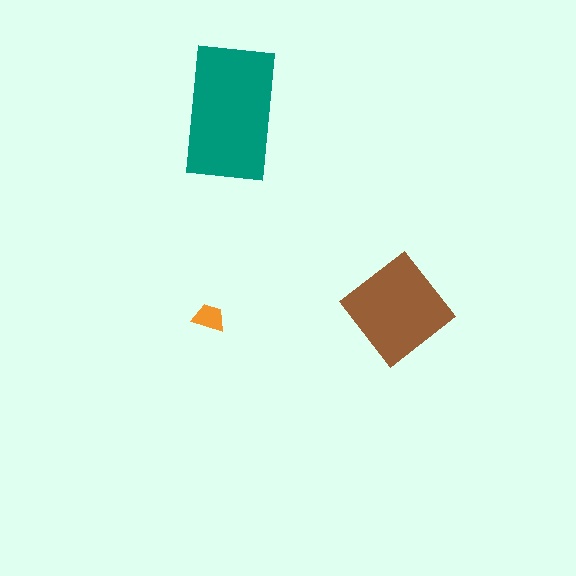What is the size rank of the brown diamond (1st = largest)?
2nd.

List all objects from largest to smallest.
The teal rectangle, the brown diamond, the orange trapezoid.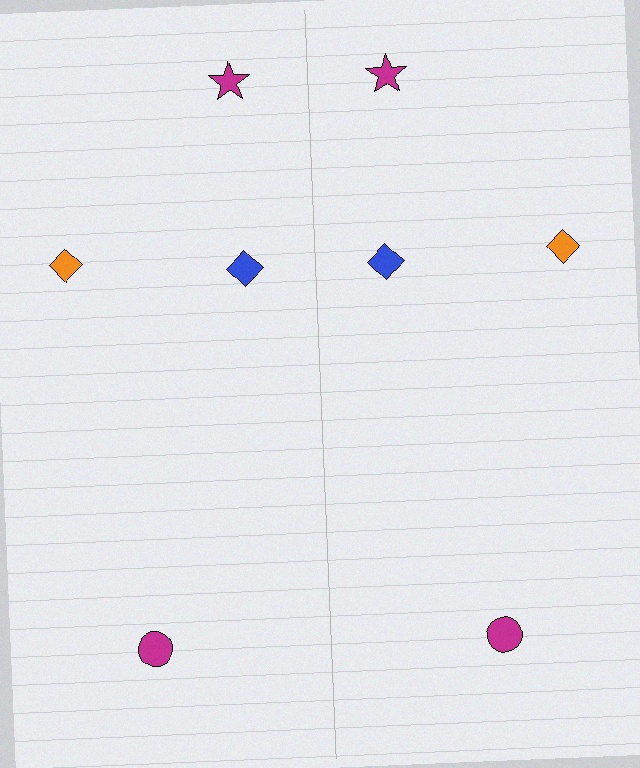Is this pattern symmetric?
Yes, this pattern has bilateral (reflection) symmetry.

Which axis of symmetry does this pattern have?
The pattern has a vertical axis of symmetry running through the center of the image.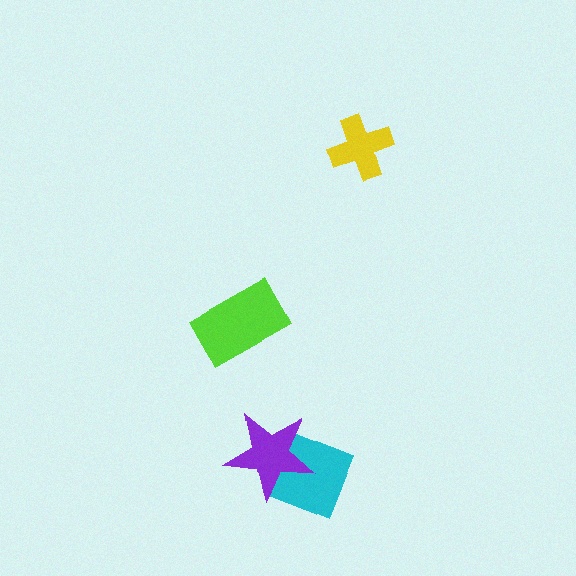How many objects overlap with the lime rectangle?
0 objects overlap with the lime rectangle.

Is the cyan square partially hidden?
Yes, it is partially covered by another shape.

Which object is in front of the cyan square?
The purple star is in front of the cyan square.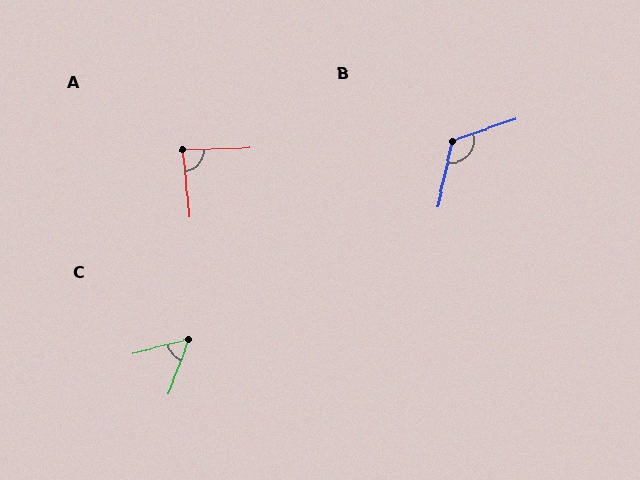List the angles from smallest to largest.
C (55°), A (86°), B (122°).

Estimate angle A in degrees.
Approximately 86 degrees.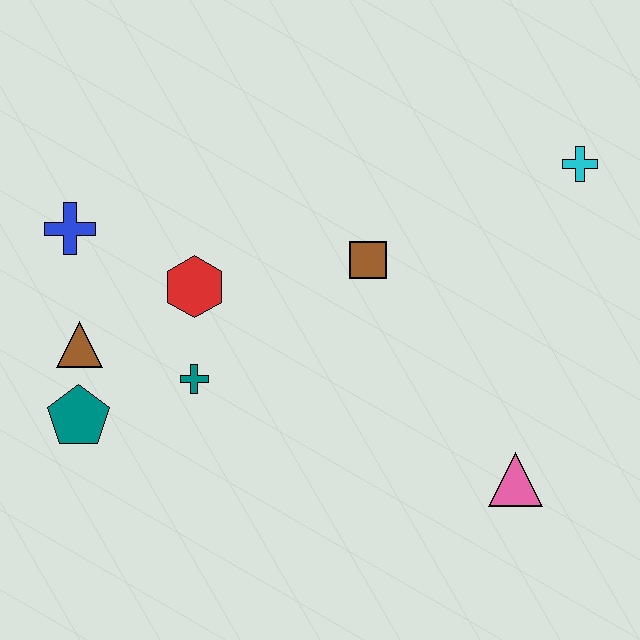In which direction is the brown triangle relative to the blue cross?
The brown triangle is below the blue cross.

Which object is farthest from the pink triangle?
The blue cross is farthest from the pink triangle.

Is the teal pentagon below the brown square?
Yes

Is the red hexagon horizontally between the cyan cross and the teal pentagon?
Yes